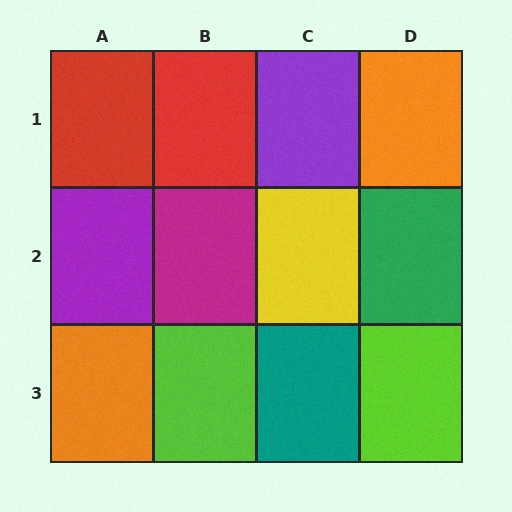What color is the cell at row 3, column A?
Orange.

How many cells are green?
1 cell is green.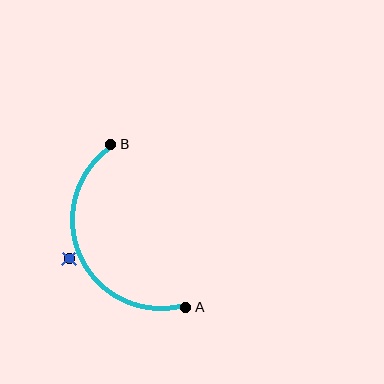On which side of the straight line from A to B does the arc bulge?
The arc bulges to the left of the straight line connecting A and B.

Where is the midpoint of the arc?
The arc midpoint is the point on the curve farthest from the straight line joining A and B. It sits to the left of that line.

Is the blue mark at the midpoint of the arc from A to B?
No — the blue mark does not lie on the arc at all. It sits slightly outside the curve.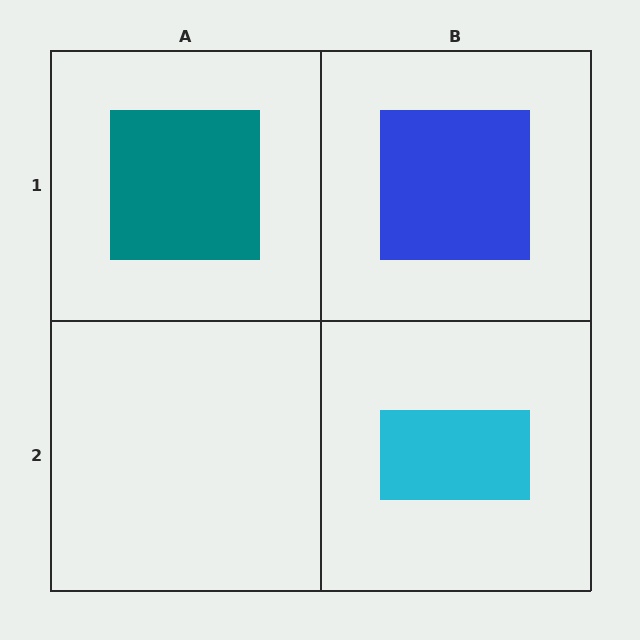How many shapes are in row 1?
2 shapes.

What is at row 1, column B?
A blue square.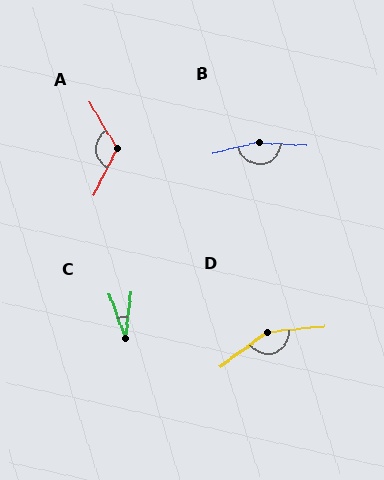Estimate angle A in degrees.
Approximately 123 degrees.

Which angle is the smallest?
C, at approximately 26 degrees.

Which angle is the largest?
B, at approximately 164 degrees.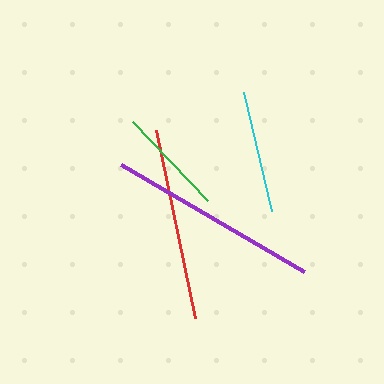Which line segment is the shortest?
The green line is the shortest at approximately 109 pixels.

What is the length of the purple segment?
The purple segment is approximately 212 pixels long.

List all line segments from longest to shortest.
From longest to shortest: purple, red, cyan, green.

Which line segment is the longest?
The purple line is the longest at approximately 212 pixels.